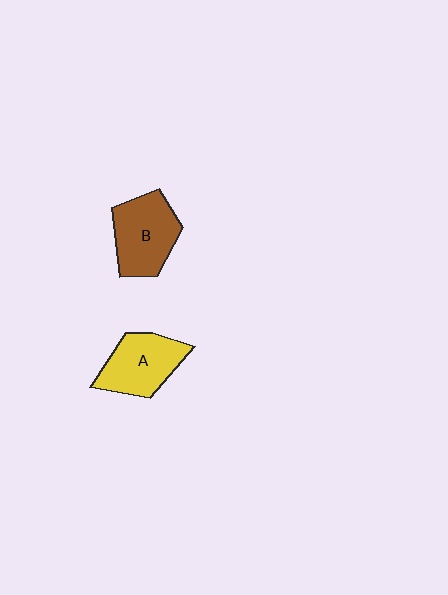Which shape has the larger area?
Shape B (brown).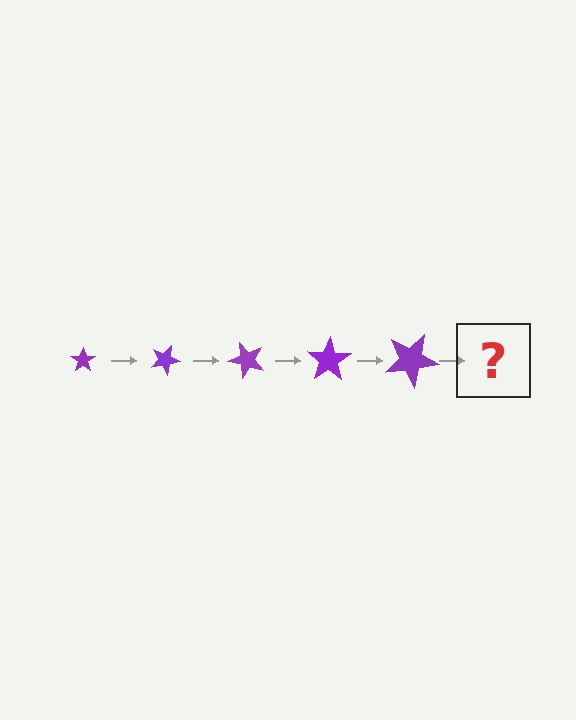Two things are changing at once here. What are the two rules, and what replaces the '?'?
The two rules are that the star grows larger each step and it rotates 25 degrees each step. The '?' should be a star, larger than the previous one and rotated 125 degrees from the start.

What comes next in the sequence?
The next element should be a star, larger than the previous one and rotated 125 degrees from the start.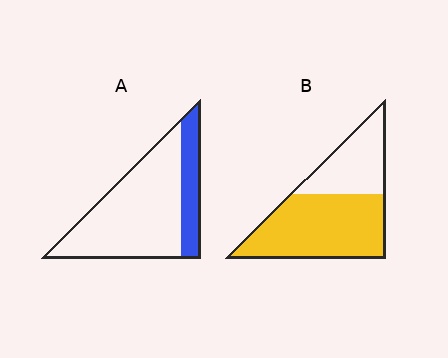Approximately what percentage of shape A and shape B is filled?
A is approximately 25% and B is approximately 65%.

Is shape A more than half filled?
No.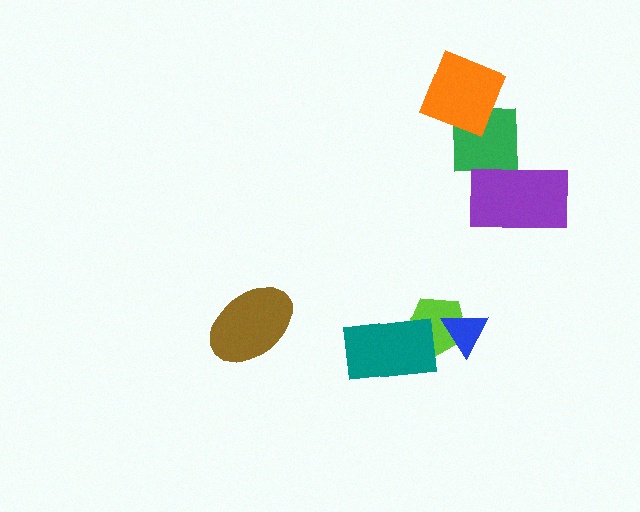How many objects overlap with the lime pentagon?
2 objects overlap with the lime pentagon.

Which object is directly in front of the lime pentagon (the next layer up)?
The teal rectangle is directly in front of the lime pentagon.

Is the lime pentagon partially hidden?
Yes, it is partially covered by another shape.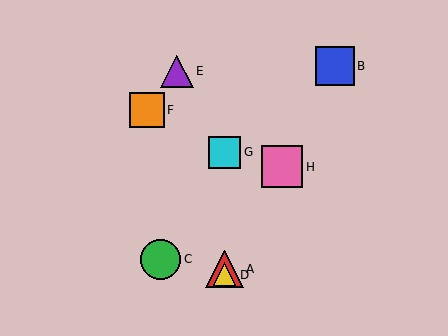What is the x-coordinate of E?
Object E is at x≈177.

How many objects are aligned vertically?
3 objects (A, D, G) are aligned vertically.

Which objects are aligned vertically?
Objects A, D, G are aligned vertically.